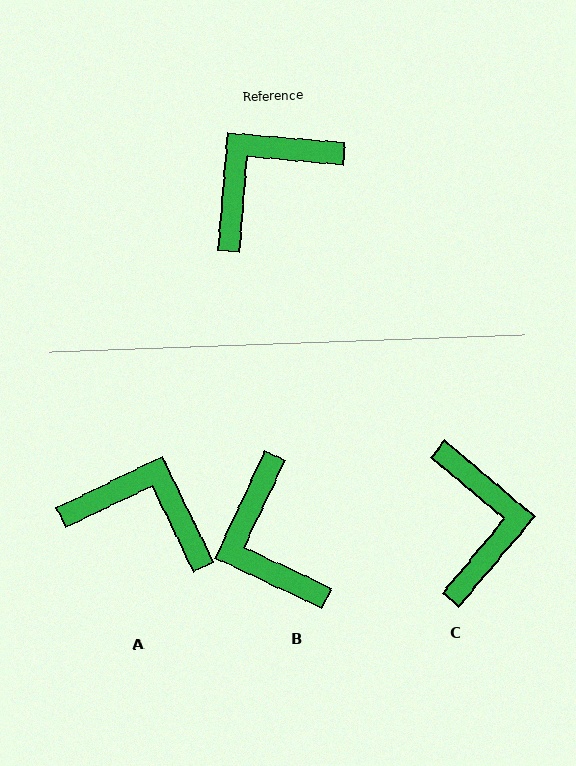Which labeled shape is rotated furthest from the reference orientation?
C, about 125 degrees away.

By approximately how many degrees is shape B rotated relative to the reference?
Approximately 70 degrees counter-clockwise.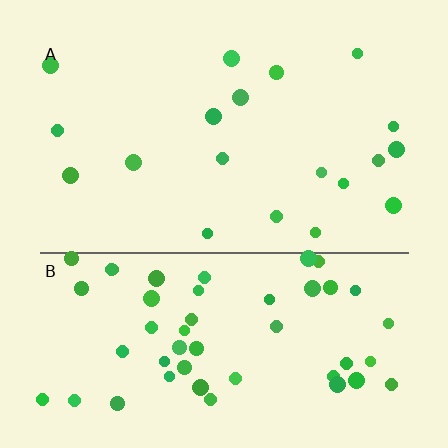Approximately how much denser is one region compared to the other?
Approximately 2.7× — region B over region A.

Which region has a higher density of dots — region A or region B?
B (the bottom).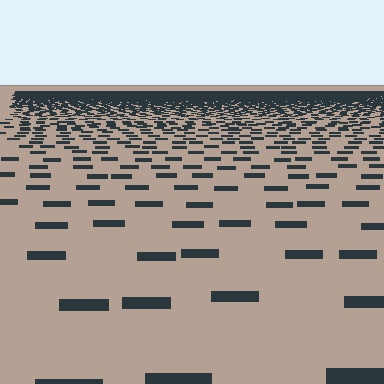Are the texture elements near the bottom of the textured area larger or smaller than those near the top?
Larger. Near the bottom, elements are closer to the viewer and appear at a bigger on-screen size.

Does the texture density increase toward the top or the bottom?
Density increases toward the top.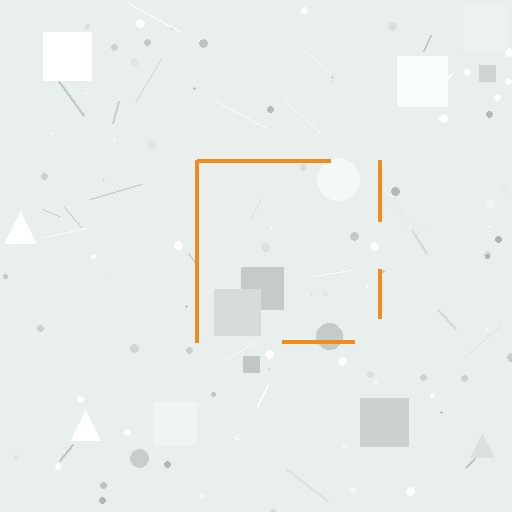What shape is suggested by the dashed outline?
The dashed outline suggests a square.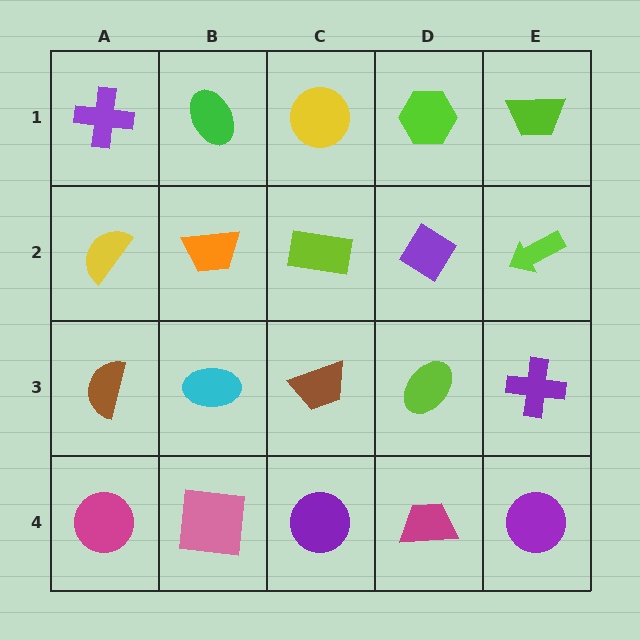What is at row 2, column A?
A yellow semicircle.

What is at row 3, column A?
A brown semicircle.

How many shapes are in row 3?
5 shapes.